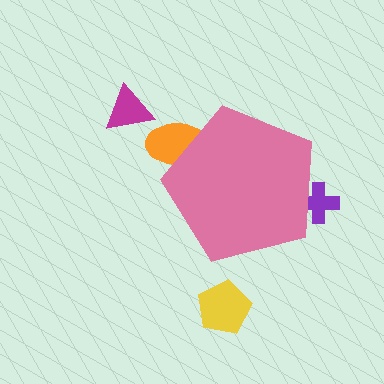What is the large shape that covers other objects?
A pink pentagon.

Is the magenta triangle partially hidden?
No, the magenta triangle is fully visible.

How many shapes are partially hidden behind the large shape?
2 shapes are partially hidden.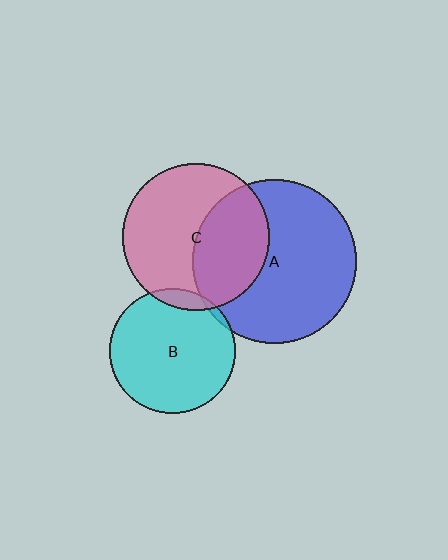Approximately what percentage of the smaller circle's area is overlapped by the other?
Approximately 10%.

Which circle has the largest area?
Circle A (blue).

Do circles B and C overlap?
Yes.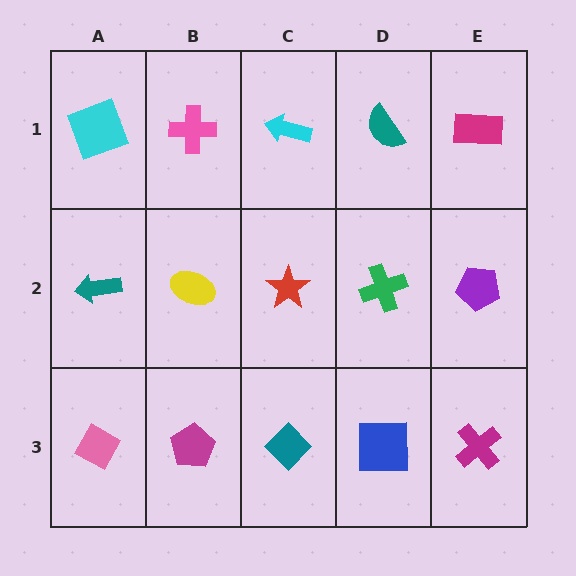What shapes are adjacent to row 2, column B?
A pink cross (row 1, column B), a magenta pentagon (row 3, column B), a teal arrow (row 2, column A), a red star (row 2, column C).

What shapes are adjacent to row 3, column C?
A red star (row 2, column C), a magenta pentagon (row 3, column B), a blue square (row 3, column D).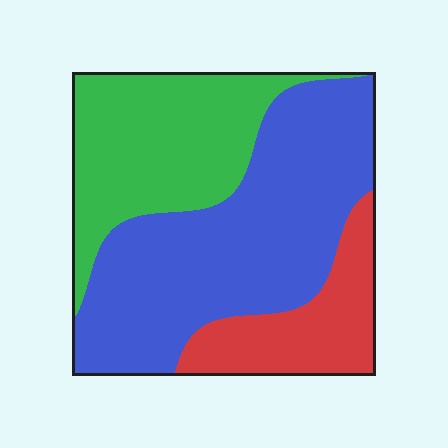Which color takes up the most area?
Blue, at roughly 50%.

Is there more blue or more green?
Blue.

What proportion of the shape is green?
Green covers 31% of the shape.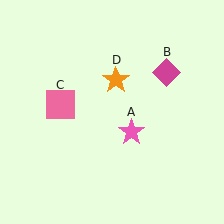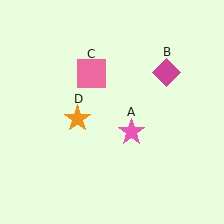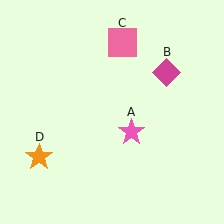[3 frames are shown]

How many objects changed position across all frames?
2 objects changed position: pink square (object C), orange star (object D).